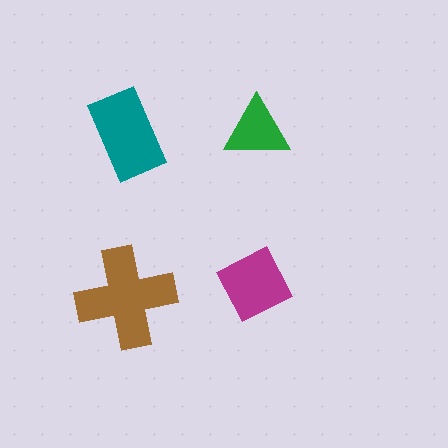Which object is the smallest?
The green triangle.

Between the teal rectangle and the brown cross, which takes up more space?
The brown cross.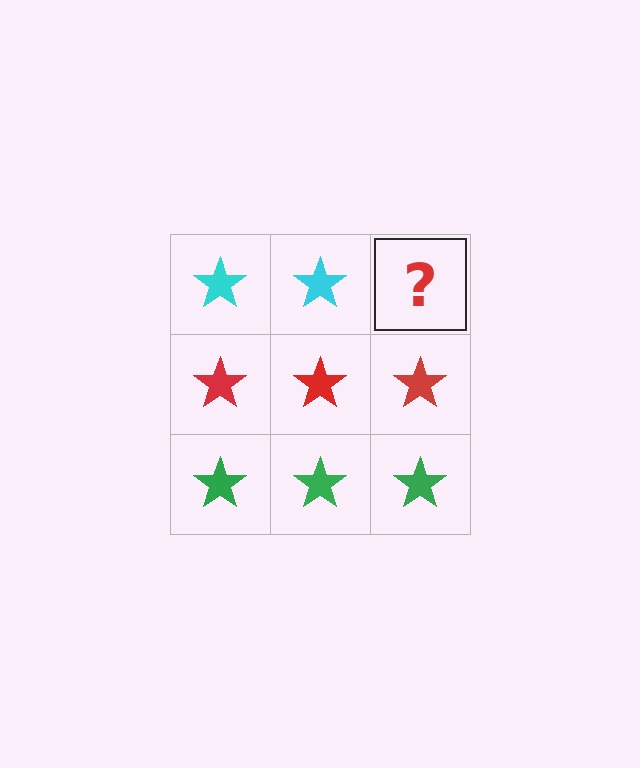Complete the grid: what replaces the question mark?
The question mark should be replaced with a cyan star.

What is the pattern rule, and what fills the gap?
The rule is that each row has a consistent color. The gap should be filled with a cyan star.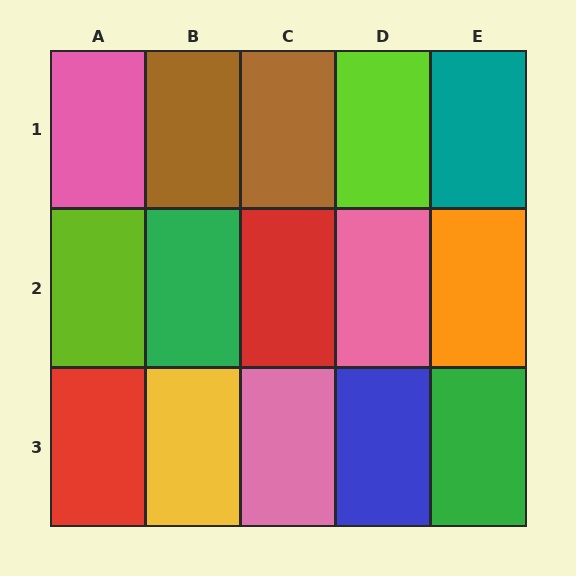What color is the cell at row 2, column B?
Green.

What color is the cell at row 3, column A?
Red.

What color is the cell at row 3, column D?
Blue.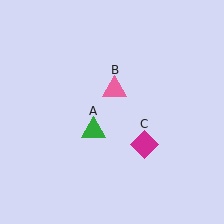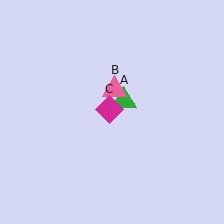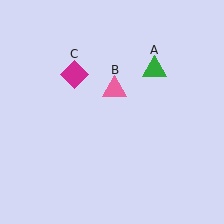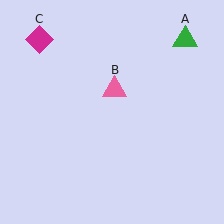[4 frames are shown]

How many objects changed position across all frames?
2 objects changed position: green triangle (object A), magenta diamond (object C).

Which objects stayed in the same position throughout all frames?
Pink triangle (object B) remained stationary.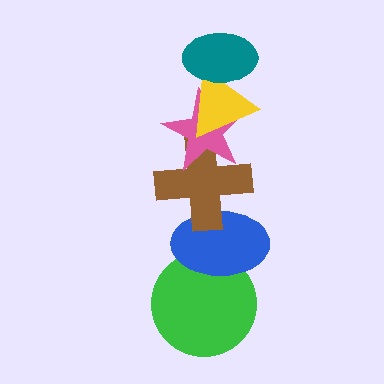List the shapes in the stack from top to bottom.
From top to bottom: the teal ellipse, the yellow triangle, the pink star, the brown cross, the blue ellipse, the green circle.